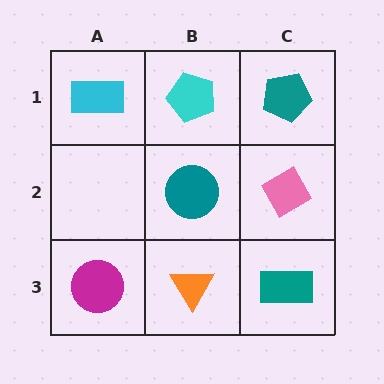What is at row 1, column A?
A cyan rectangle.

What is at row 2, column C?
A pink diamond.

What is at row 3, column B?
An orange triangle.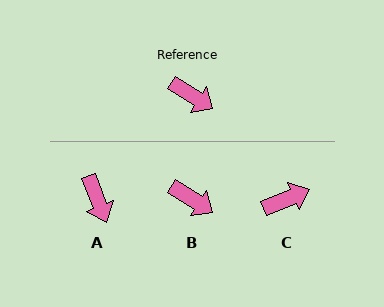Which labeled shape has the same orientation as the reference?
B.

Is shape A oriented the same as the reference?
No, it is off by about 36 degrees.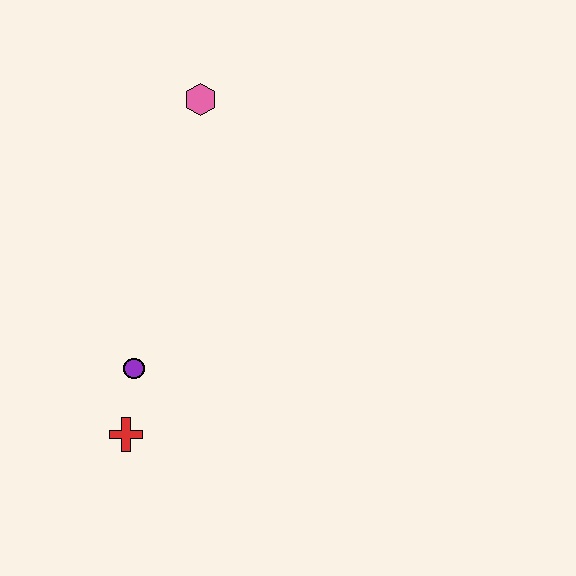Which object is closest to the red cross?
The purple circle is closest to the red cross.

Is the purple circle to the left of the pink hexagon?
Yes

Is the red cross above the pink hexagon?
No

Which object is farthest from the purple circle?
The pink hexagon is farthest from the purple circle.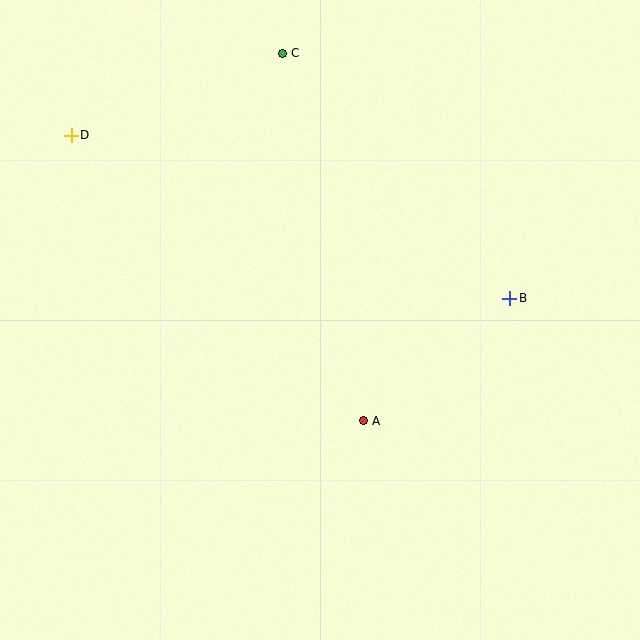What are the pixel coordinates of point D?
Point D is at (71, 135).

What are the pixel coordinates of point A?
Point A is at (363, 421).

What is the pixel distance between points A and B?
The distance between A and B is 191 pixels.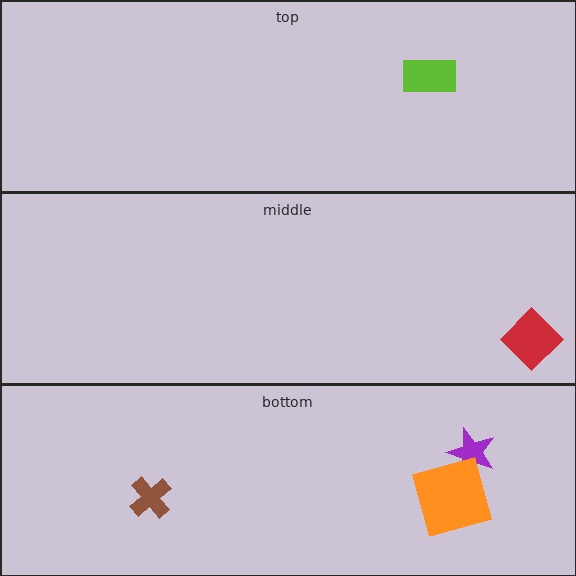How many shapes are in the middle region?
1.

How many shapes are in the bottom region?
3.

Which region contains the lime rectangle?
The top region.